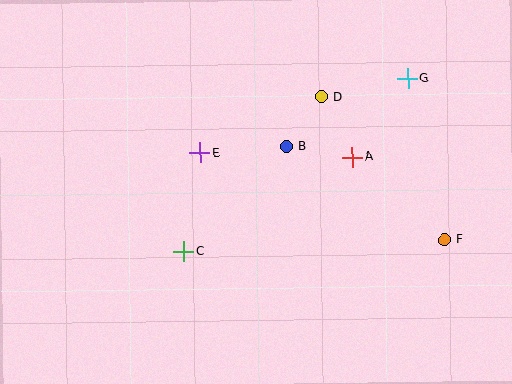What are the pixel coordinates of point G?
Point G is at (407, 78).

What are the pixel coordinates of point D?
Point D is at (321, 97).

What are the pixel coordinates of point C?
Point C is at (183, 251).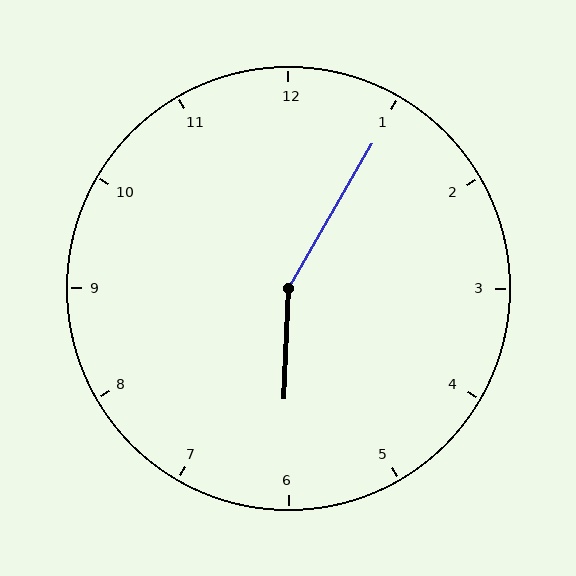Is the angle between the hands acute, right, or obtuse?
It is obtuse.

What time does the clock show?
6:05.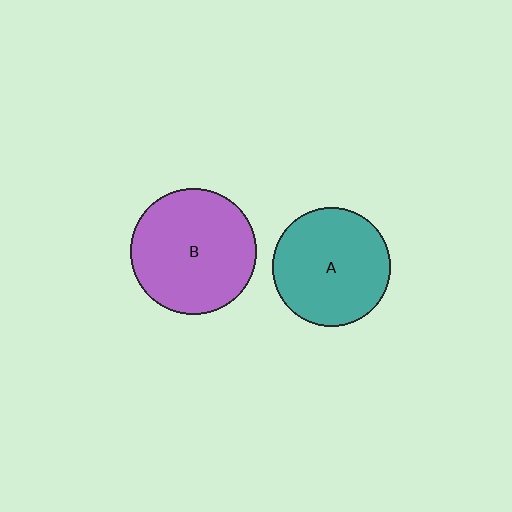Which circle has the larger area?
Circle B (purple).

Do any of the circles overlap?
No, none of the circles overlap.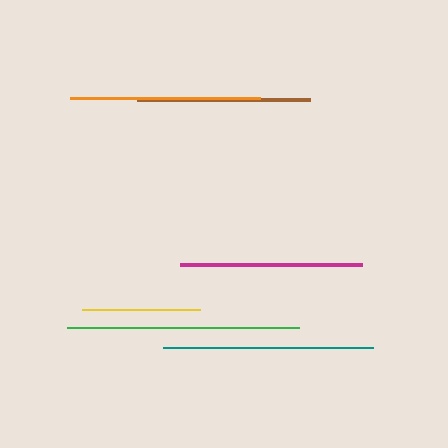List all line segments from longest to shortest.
From longest to shortest: green, teal, orange, magenta, brown, yellow.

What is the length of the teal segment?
The teal segment is approximately 210 pixels long.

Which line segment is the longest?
The green line is the longest at approximately 232 pixels.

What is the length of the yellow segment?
The yellow segment is approximately 118 pixels long.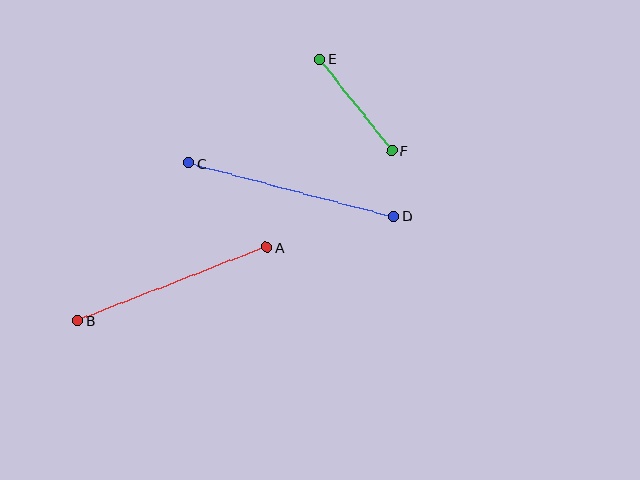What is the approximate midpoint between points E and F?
The midpoint is at approximately (356, 105) pixels.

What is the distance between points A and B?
The distance is approximately 203 pixels.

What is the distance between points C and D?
The distance is approximately 211 pixels.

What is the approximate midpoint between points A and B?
The midpoint is at approximately (172, 284) pixels.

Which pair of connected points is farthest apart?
Points C and D are farthest apart.